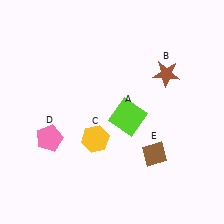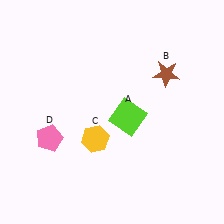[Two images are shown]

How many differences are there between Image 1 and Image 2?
There is 1 difference between the two images.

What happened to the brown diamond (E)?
The brown diamond (E) was removed in Image 2. It was in the bottom-right area of Image 1.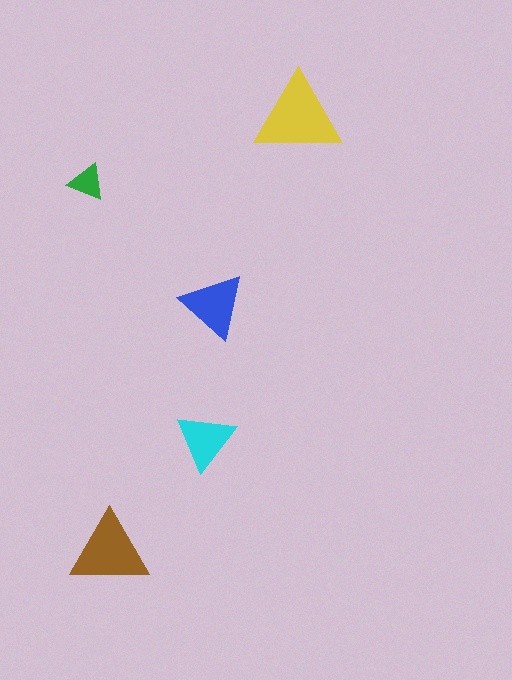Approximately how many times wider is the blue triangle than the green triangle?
About 2 times wider.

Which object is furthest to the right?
The yellow triangle is rightmost.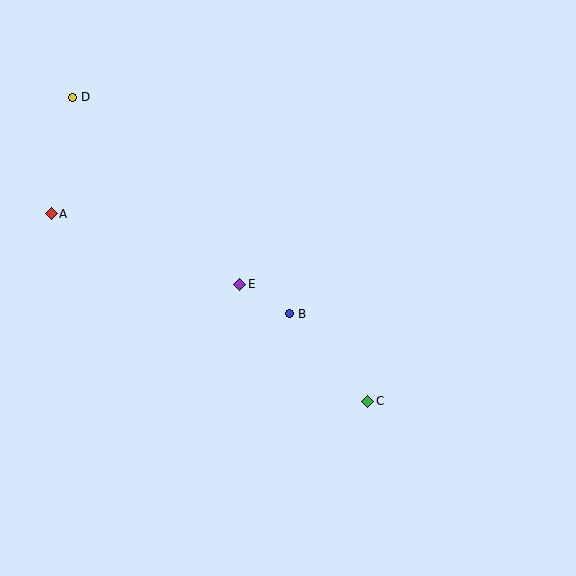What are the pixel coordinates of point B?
Point B is at (290, 314).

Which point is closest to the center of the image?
Point B at (290, 314) is closest to the center.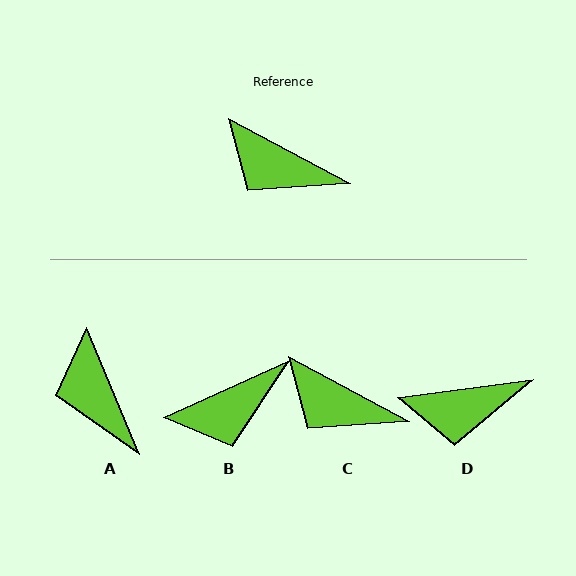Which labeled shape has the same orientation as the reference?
C.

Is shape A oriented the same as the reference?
No, it is off by about 39 degrees.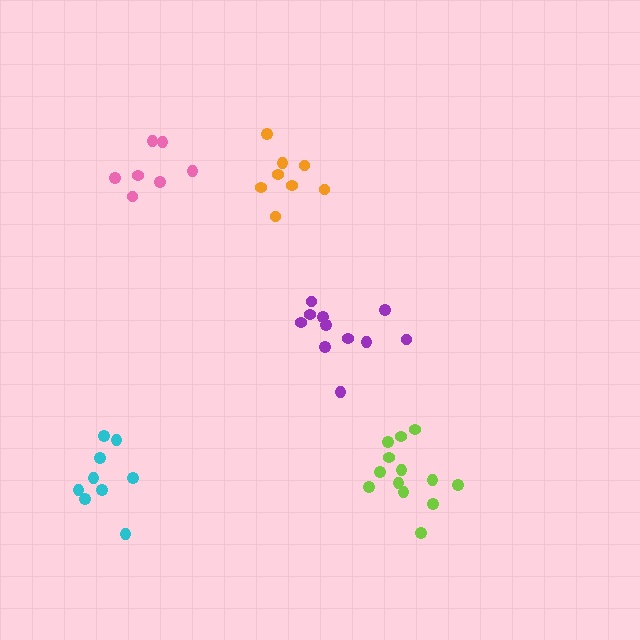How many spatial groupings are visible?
There are 5 spatial groupings.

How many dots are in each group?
Group 1: 9 dots, Group 2: 8 dots, Group 3: 13 dots, Group 4: 11 dots, Group 5: 7 dots (48 total).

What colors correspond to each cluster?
The clusters are colored: cyan, orange, lime, purple, pink.